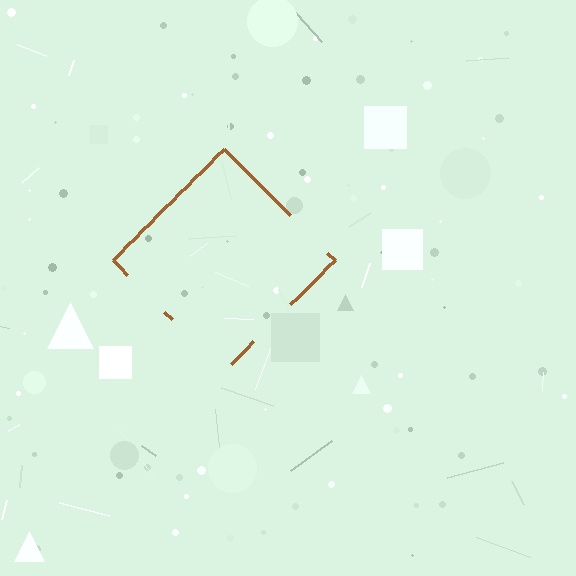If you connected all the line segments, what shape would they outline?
They would outline a diamond.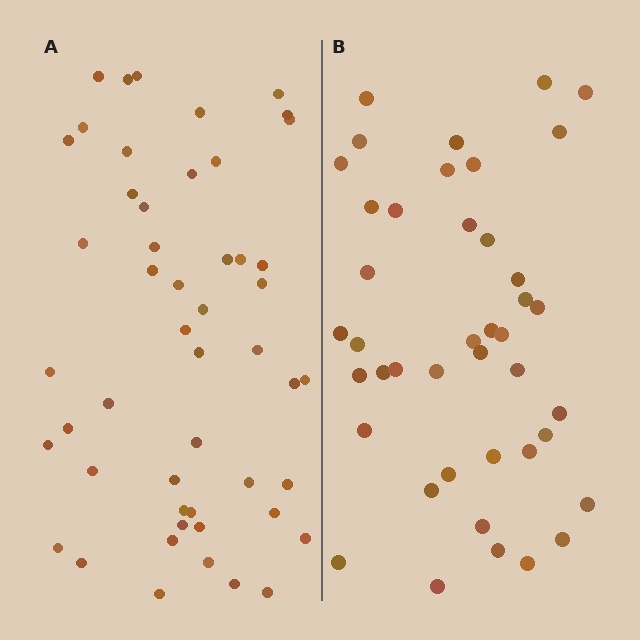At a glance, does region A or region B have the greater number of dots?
Region A (the left region) has more dots.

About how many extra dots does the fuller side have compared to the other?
Region A has roughly 8 or so more dots than region B.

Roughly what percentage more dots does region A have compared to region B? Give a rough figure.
About 20% more.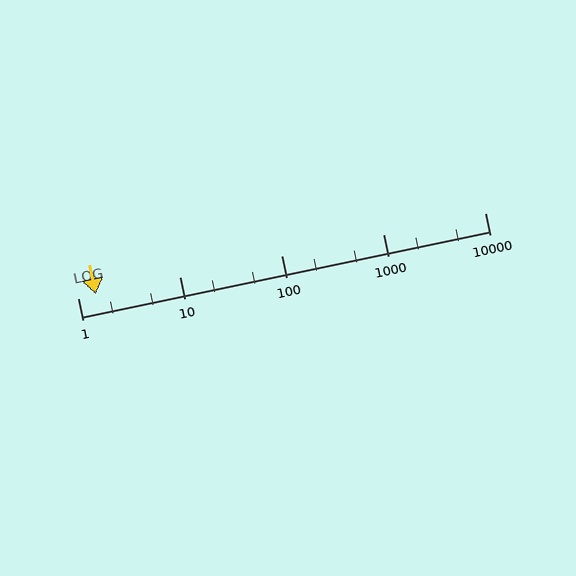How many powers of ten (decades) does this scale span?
The scale spans 4 decades, from 1 to 10000.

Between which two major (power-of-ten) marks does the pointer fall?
The pointer is between 1 and 10.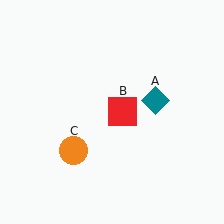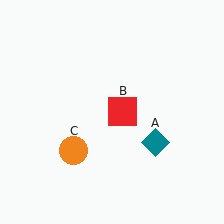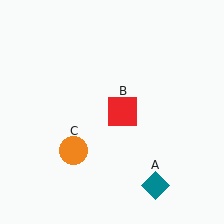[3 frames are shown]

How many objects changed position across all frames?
1 object changed position: teal diamond (object A).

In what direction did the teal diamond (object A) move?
The teal diamond (object A) moved down.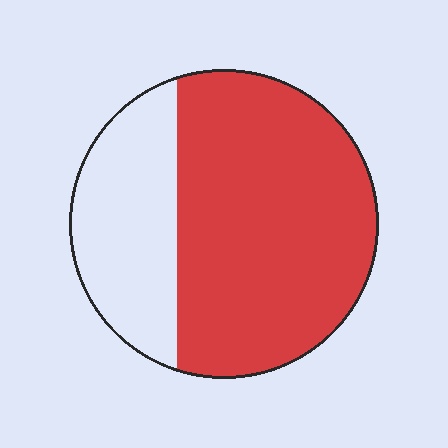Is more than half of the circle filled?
Yes.